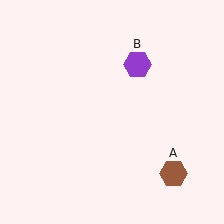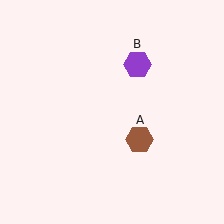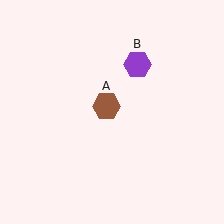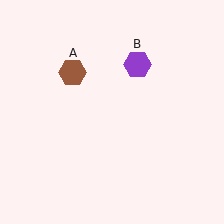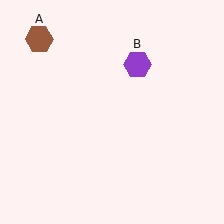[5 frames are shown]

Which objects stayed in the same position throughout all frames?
Purple hexagon (object B) remained stationary.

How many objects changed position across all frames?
1 object changed position: brown hexagon (object A).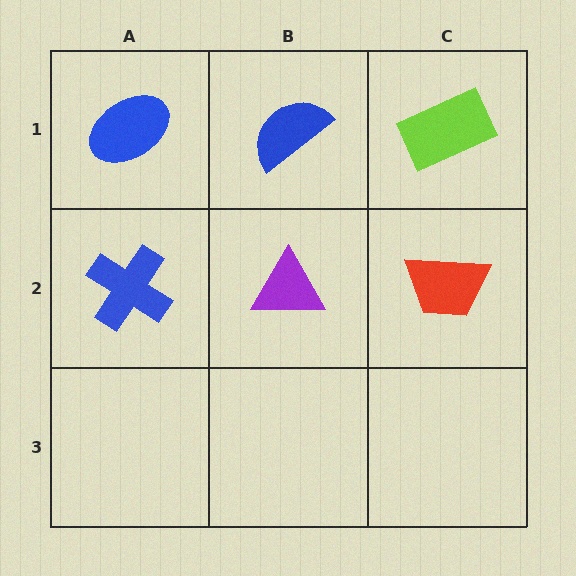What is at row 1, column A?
A blue ellipse.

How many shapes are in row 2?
3 shapes.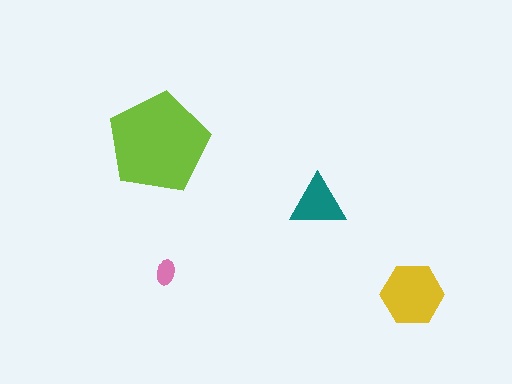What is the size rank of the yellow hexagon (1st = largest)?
2nd.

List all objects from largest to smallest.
The lime pentagon, the yellow hexagon, the teal triangle, the pink ellipse.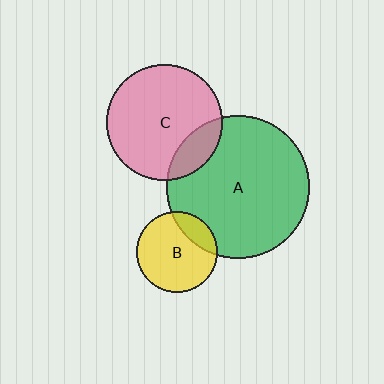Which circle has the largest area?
Circle A (green).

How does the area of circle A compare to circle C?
Approximately 1.5 times.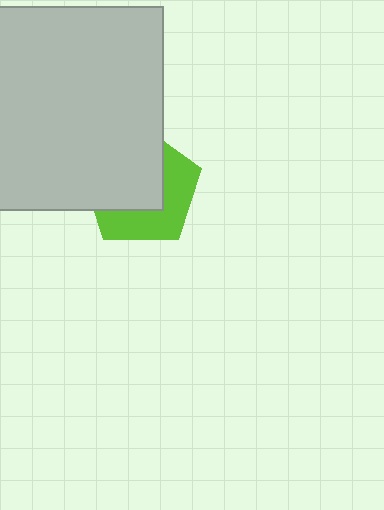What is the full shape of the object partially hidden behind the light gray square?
The partially hidden object is a lime pentagon.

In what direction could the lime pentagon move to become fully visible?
The lime pentagon could move toward the lower-right. That would shift it out from behind the light gray square entirely.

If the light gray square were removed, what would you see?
You would see the complete lime pentagon.